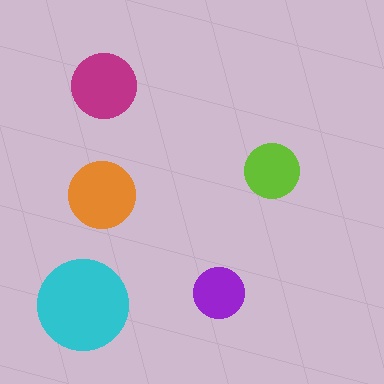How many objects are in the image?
There are 5 objects in the image.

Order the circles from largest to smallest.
the cyan one, the orange one, the magenta one, the lime one, the purple one.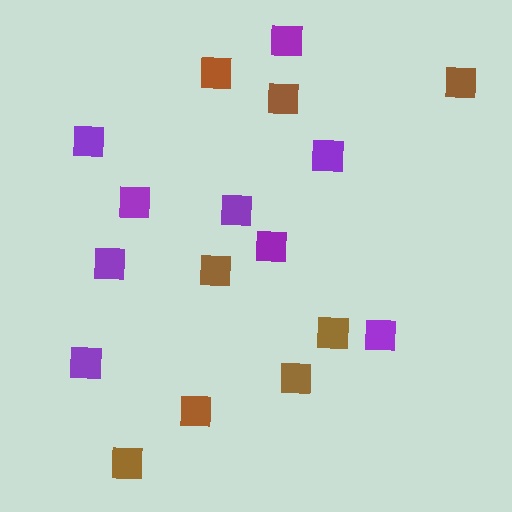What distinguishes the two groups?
There are 2 groups: one group of purple squares (9) and one group of brown squares (8).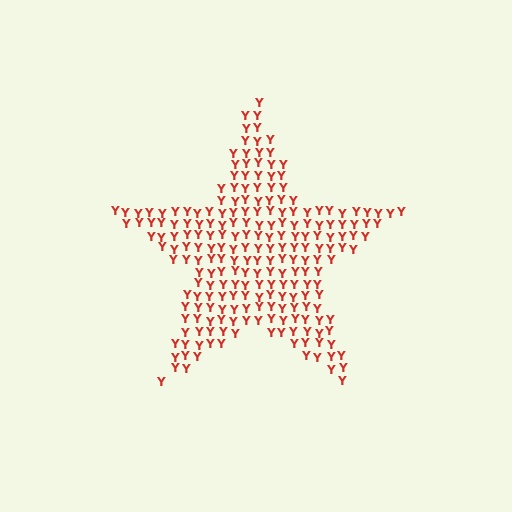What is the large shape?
The large shape is a star.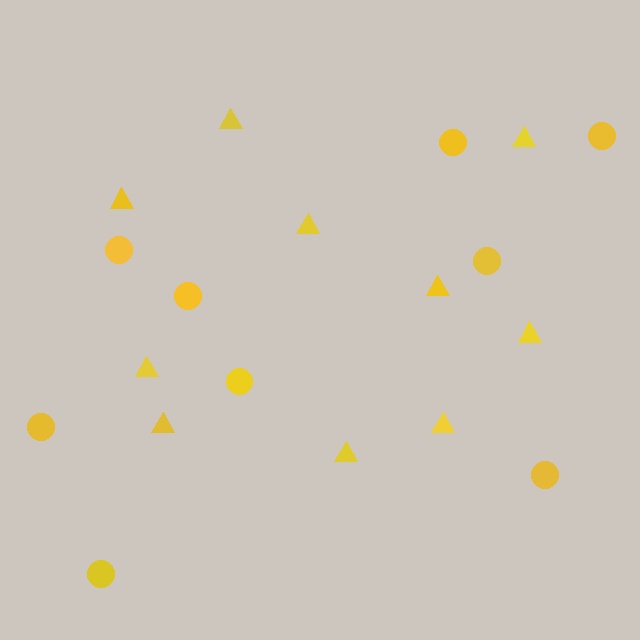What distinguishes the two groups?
There are 2 groups: one group of triangles (10) and one group of circles (9).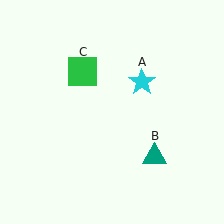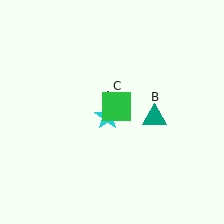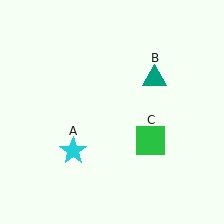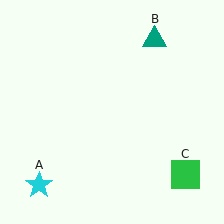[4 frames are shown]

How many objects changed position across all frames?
3 objects changed position: cyan star (object A), teal triangle (object B), green square (object C).